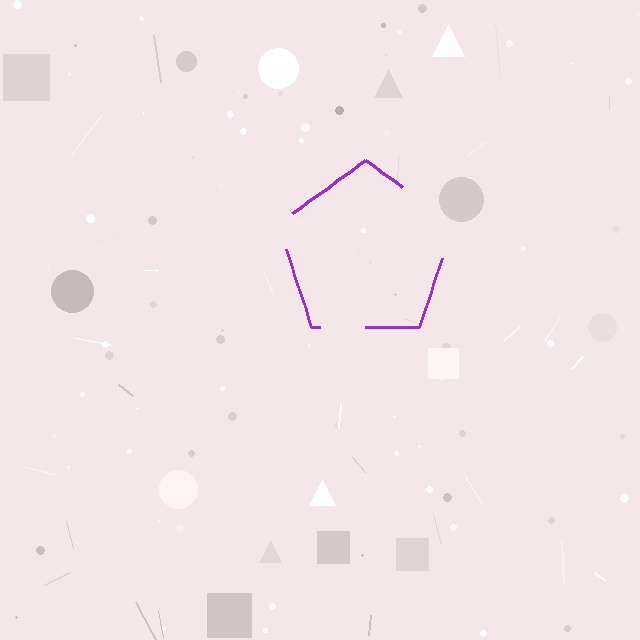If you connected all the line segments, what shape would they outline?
They would outline a pentagon.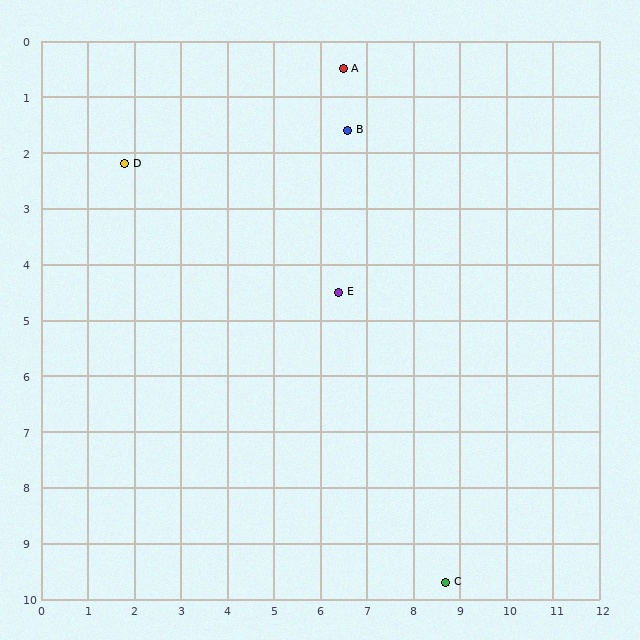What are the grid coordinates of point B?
Point B is at approximately (6.6, 1.6).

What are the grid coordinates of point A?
Point A is at approximately (6.5, 0.5).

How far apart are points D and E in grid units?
Points D and E are about 5.1 grid units apart.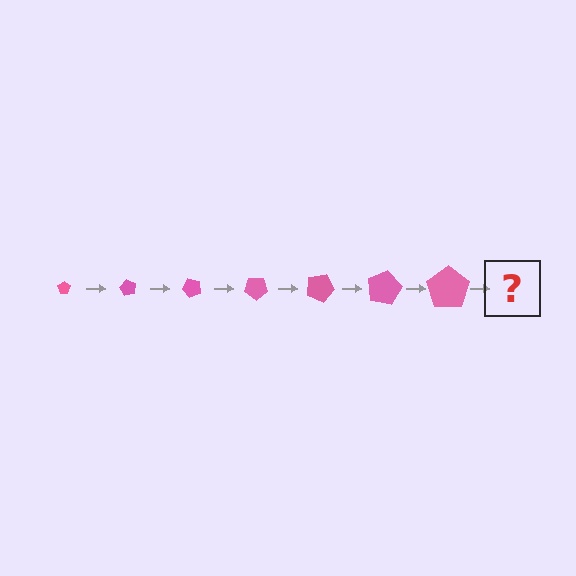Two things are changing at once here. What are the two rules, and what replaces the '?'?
The two rules are that the pentagon grows larger each step and it rotates 60 degrees each step. The '?' should be a pentagon, larger than the previous one and rotated 420 degrees from the start.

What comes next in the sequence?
The next element should be a pentagon, larger than the previous one and rotated 420 degrees from the start.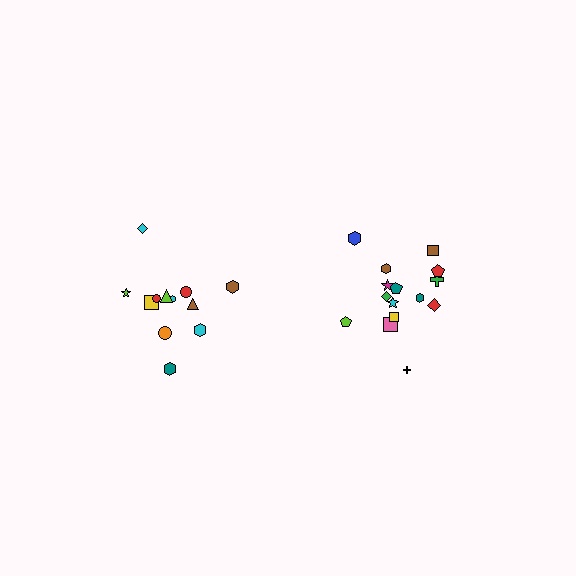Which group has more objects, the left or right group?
The right group.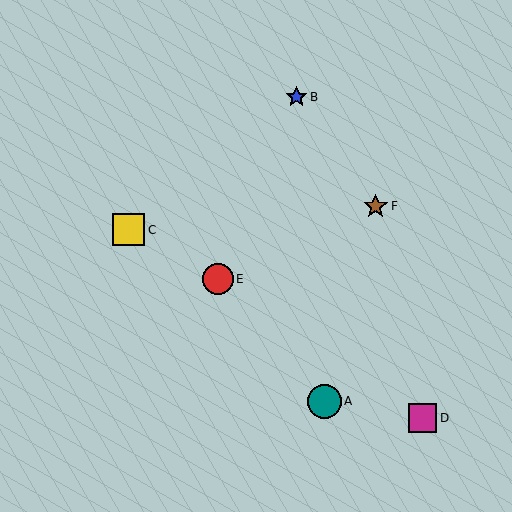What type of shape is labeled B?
Shape B is a blue star.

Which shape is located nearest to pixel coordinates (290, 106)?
The blue star (labeled B) at (296, 97) is nearest to that location.